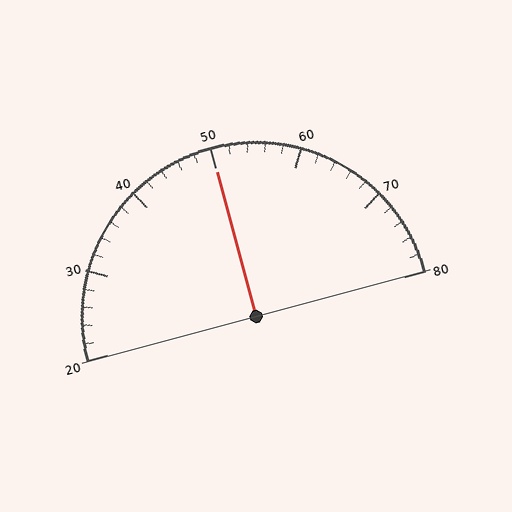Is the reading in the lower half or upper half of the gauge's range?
The reading is in the upper half of the range (20 to 80).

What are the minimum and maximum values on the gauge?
The gauge ranges from 20 to 80.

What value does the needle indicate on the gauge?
The needle indicates approximately 50.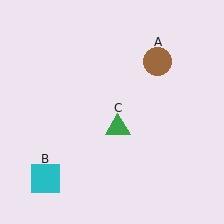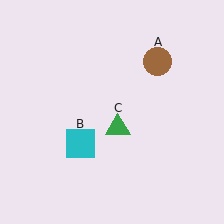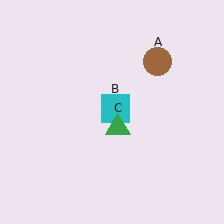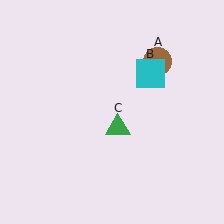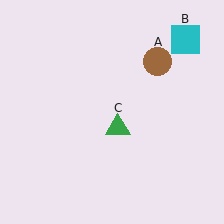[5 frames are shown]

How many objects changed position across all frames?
1 object changed position: cyan square (object B).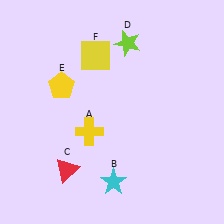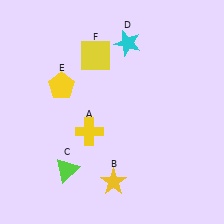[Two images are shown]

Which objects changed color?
B changed from cyan to yellow. C changed from red to lime. D changed from lime to cyan.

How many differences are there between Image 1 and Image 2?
There are 3 differences between the two images.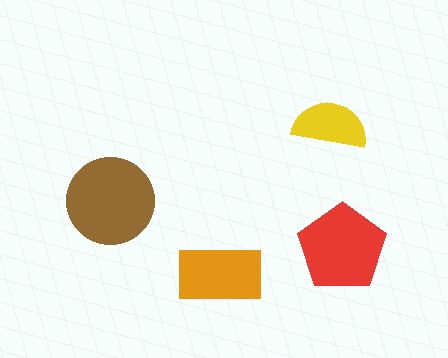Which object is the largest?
The brown circle.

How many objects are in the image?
There are 4 objects in the image.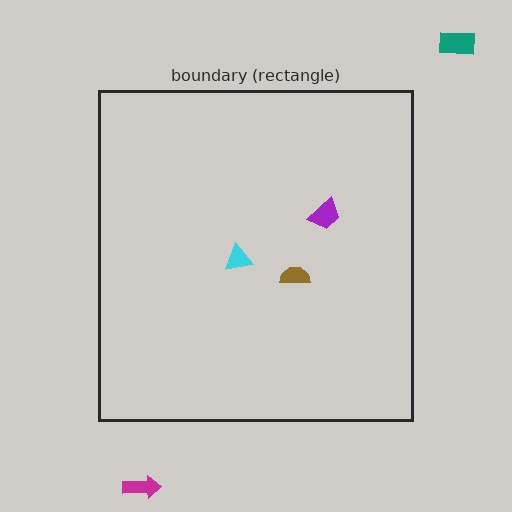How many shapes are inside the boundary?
3 inside, 2 outside.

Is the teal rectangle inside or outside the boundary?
Outside.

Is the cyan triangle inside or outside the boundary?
Inside.